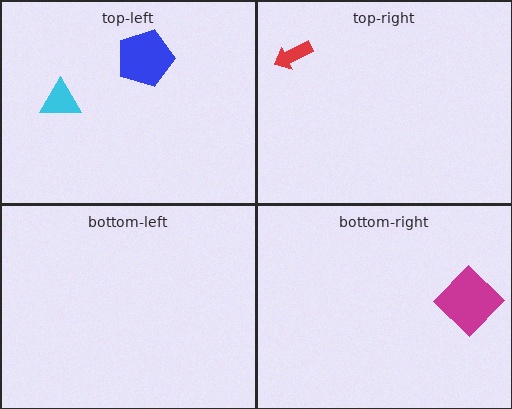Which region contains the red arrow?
The top-right region.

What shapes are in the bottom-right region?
The magenta diamond.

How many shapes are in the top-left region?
2.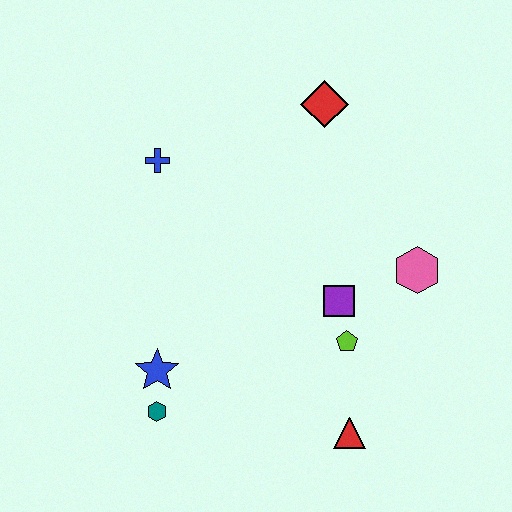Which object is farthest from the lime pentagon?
The blue cross is farthest from the lime pentagon.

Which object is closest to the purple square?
The lime pentagon is closest to the purple square.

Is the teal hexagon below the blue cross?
Yes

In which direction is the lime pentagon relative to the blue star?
The lime pentagon is to the right of the blue star.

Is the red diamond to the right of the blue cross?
Yes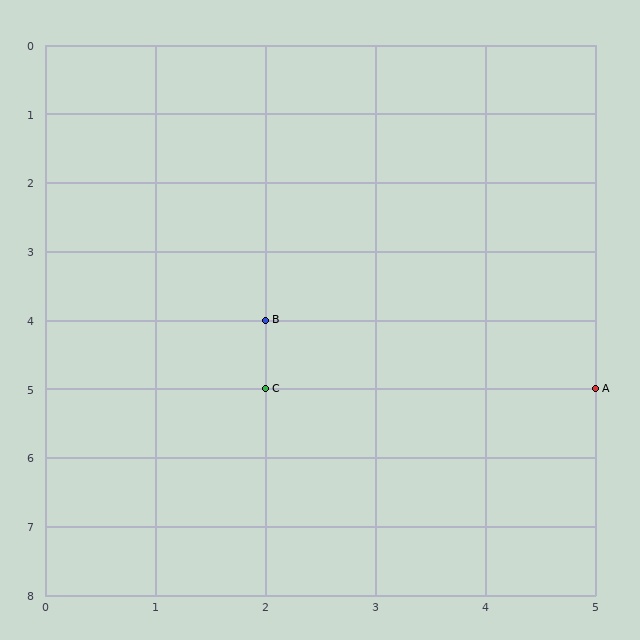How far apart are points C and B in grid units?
Points C and B are 1 row apart.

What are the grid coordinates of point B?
Point B is at grid coordinates (2, 4).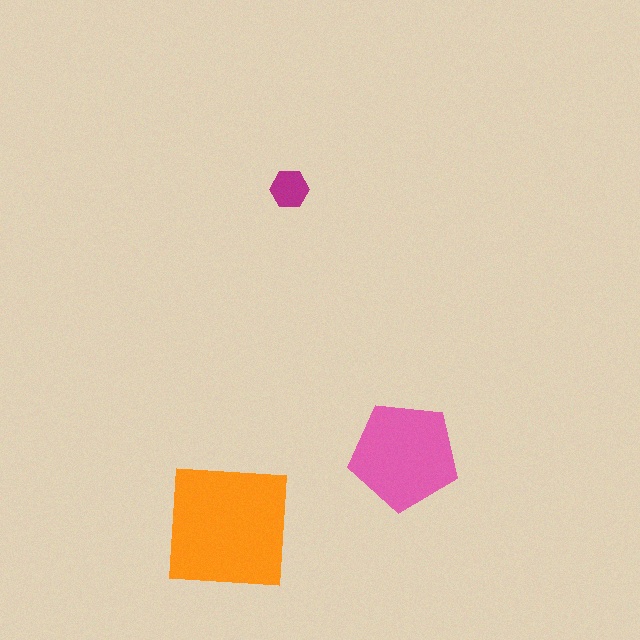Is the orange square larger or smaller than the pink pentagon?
Larger.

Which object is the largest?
The orange square.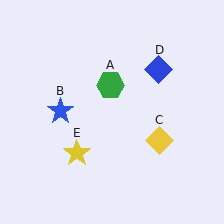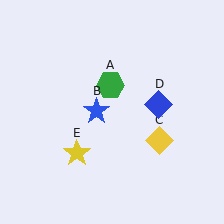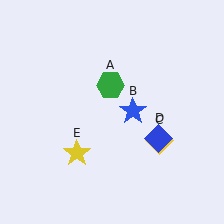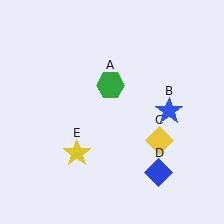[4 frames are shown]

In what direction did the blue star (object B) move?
The blue star (object B) moved right.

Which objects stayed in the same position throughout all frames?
Green hexagon (object A) and yellow diamond (object C) and yellow star (object E) remained stationary.